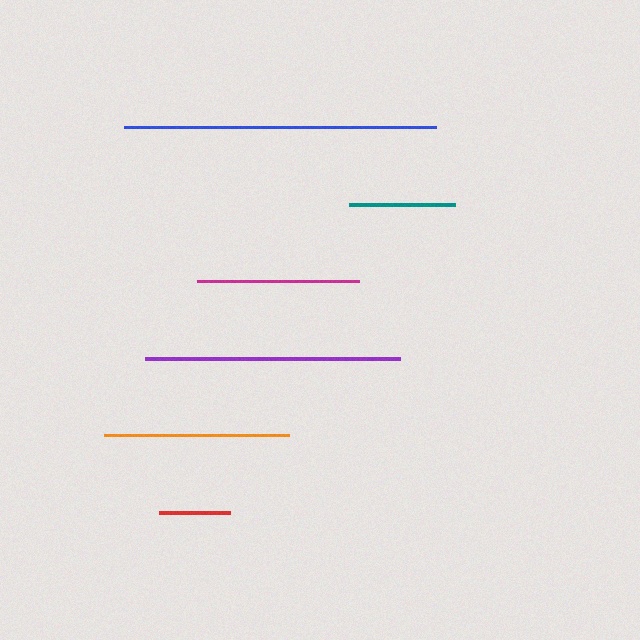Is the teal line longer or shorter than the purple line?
The purple line is longer than the teal line.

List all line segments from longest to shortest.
From longest to shortest: blue, purple, orange, magenta, teal, red.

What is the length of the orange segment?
The orange segment is approximately 185 pixels long.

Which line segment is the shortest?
The red line is the shortest at approximately 71 pixels.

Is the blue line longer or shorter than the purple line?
The blue line is longer than the purple line.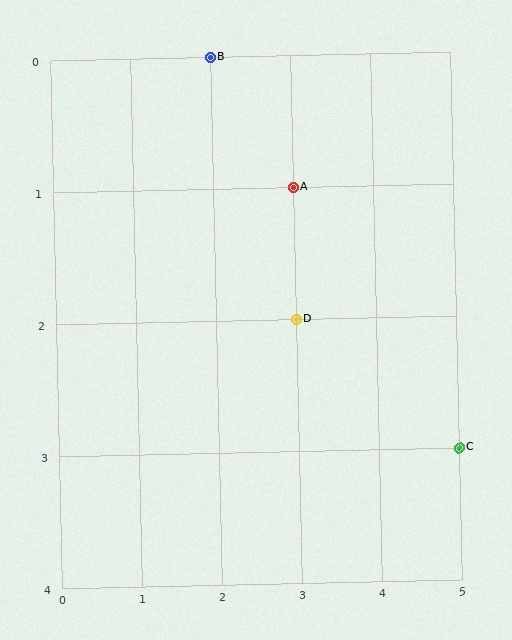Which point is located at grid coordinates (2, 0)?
Point B is at (2, 0).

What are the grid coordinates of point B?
Point B is at grid coordinates (2, 0).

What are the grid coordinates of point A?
Point A is at grid coordinates (3, 1).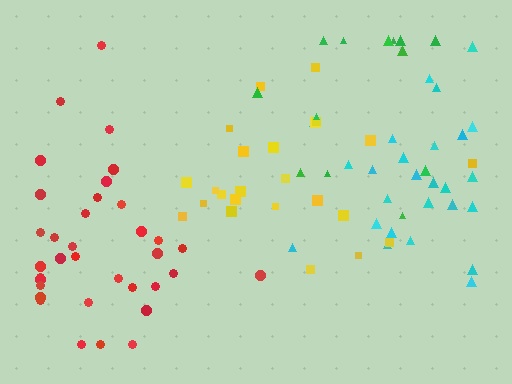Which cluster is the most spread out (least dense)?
Green.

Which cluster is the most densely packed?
Cyan.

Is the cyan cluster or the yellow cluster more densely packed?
Cyan.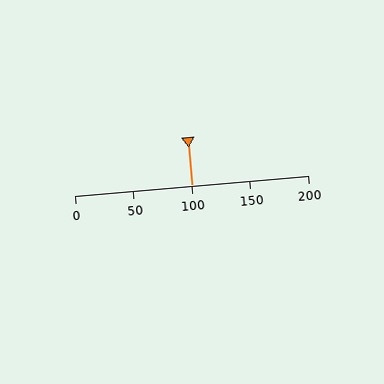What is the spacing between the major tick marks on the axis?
The major ticks are spaced 50 apart.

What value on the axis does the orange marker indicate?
The marker indicates approximately 100.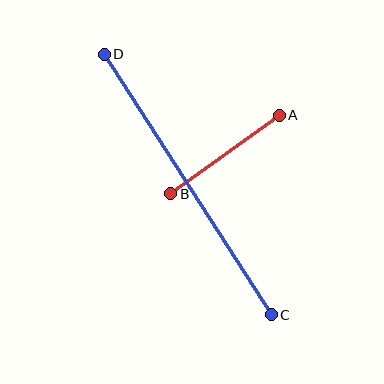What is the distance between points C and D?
The distance is approximately 309 pixels.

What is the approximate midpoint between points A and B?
The midpoint is at approximately (225, 155) pixels.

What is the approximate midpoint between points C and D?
The midpoint is at approximately (188, 185) pixels.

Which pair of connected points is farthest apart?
Points C and D are farthest apart.